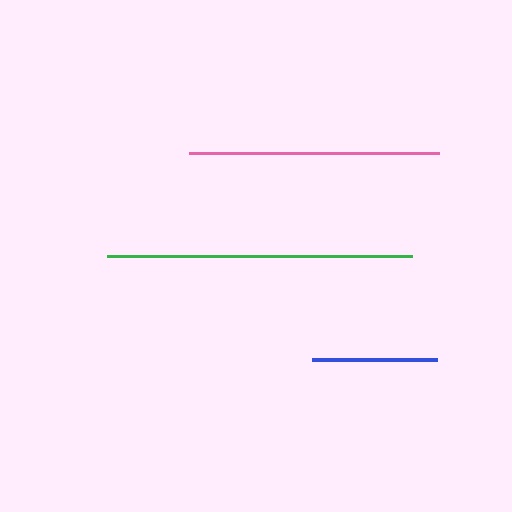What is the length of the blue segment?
The blue segment is approximately 125 pixels long.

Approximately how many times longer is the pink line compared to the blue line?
The pink line is approximately 2.0 times the length of the blue line.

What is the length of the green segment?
The green segment is approximately 306 pixels long.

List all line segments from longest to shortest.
From longest to shortest: green, pink, blue.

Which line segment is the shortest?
The blue line is the shortest at approximately 125 pixels.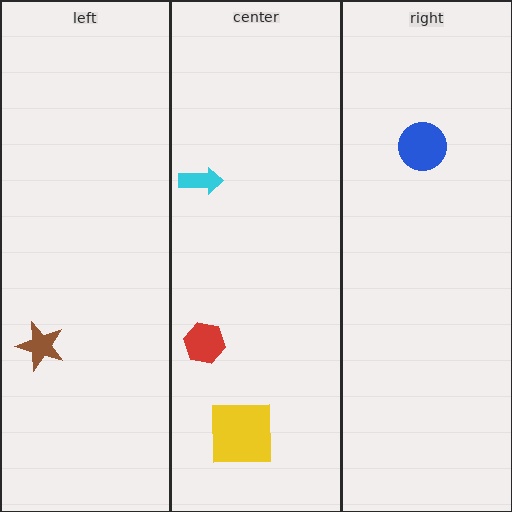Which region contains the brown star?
The left region.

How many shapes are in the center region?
3.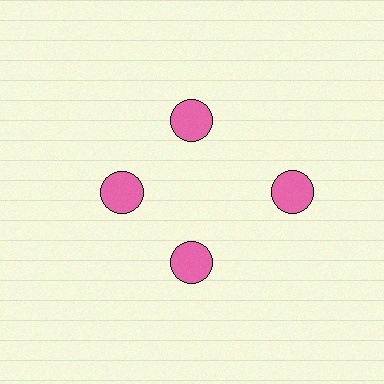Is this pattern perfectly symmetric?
No. The 4 pink circles are arranged in a ring, but one element near the 3 o'clock position is pushed outward from the center, breaking the 4-fold rotational symmetry.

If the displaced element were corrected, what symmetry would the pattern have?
It would have 4-fold rotational symmetry — the pattern would map onto itself every 90 degrees.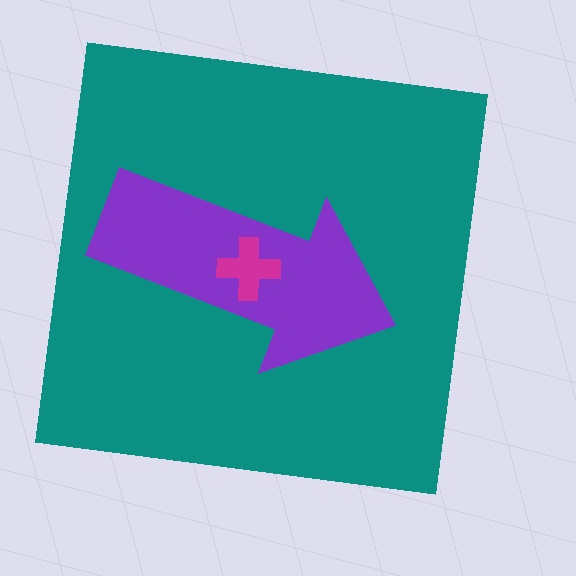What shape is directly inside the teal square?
The purple arrow.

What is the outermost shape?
The teal square.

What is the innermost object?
The magenta cross.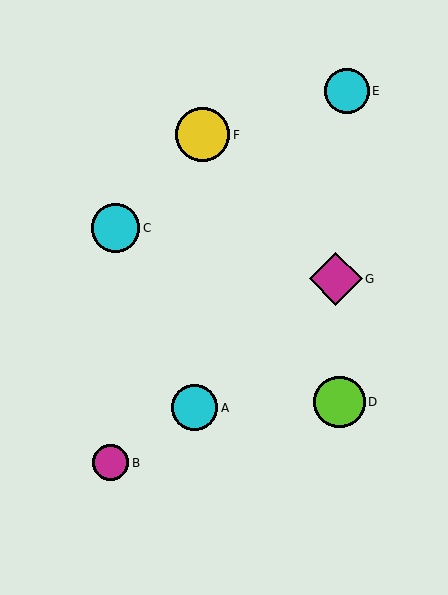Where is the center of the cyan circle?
The center of the cyan circle is at (347, 91).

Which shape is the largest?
The yellow circle (labeled F) is the largest.